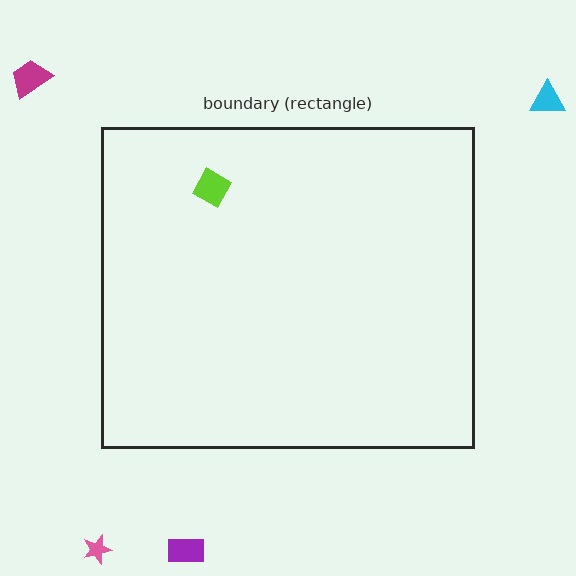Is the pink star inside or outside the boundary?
Outside.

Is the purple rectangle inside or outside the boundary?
Outside.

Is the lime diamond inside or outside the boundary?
Inside.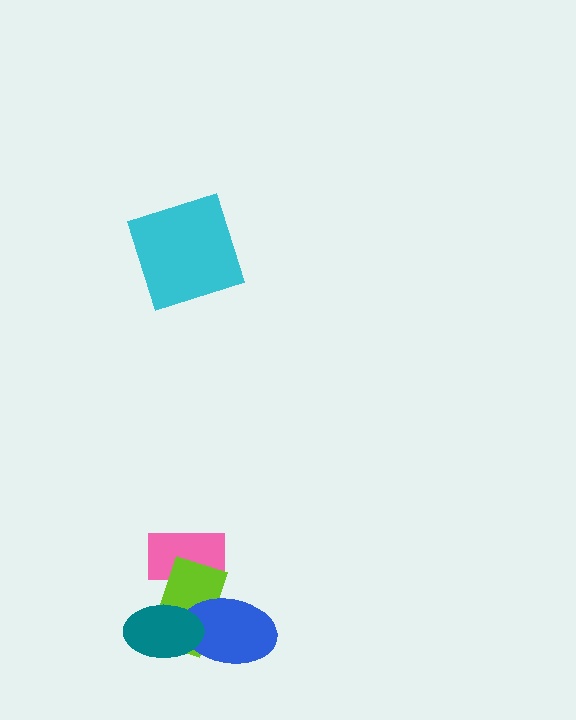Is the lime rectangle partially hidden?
Yes, it is partially covered by another shape.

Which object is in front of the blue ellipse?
The teal ellipse is in front of the blue ellipse.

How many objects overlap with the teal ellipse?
2 objects overlap with the teal ellipse.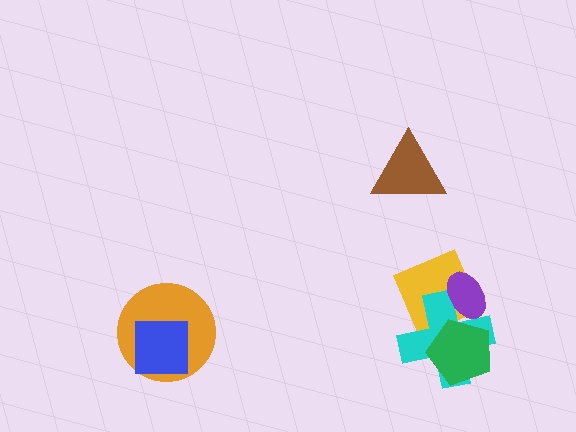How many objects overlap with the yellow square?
2 objects overlap with the yellow square.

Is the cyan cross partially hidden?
Yes, it is partially covered by another shape.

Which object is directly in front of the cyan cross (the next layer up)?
The green pentagon is directly in front of the cyan cross.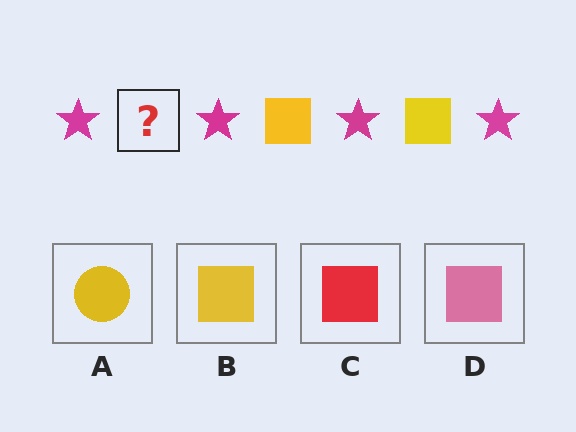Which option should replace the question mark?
Option B.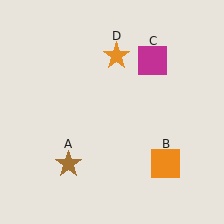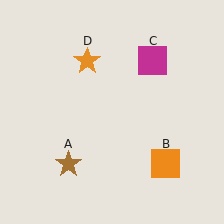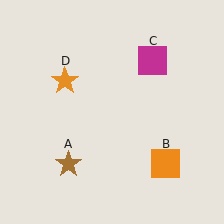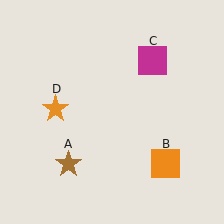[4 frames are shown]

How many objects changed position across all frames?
1 object changed position: orange star (object D).